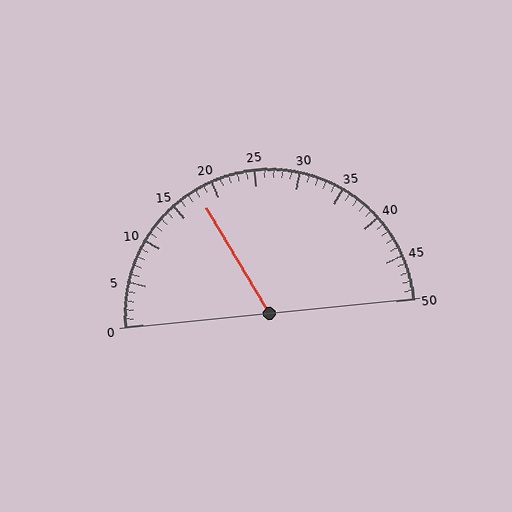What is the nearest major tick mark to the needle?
The nearest major tick mark is 20.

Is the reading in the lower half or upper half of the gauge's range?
The reading is in the lower half of the range (0 to 50).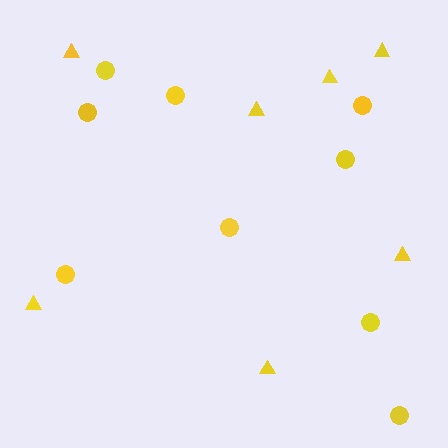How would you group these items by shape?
There are 2 groups: one group of circles (9) and one group of triangles (7).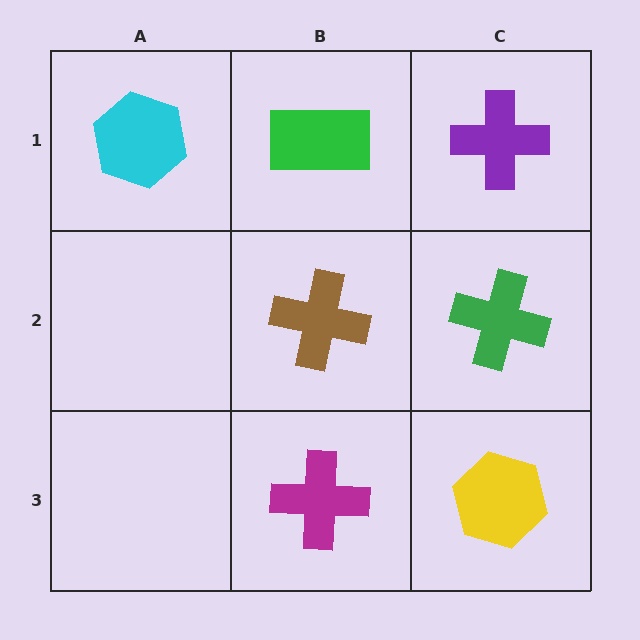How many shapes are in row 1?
3 shapes.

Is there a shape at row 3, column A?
No, that cell is empty.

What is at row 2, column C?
A green cross.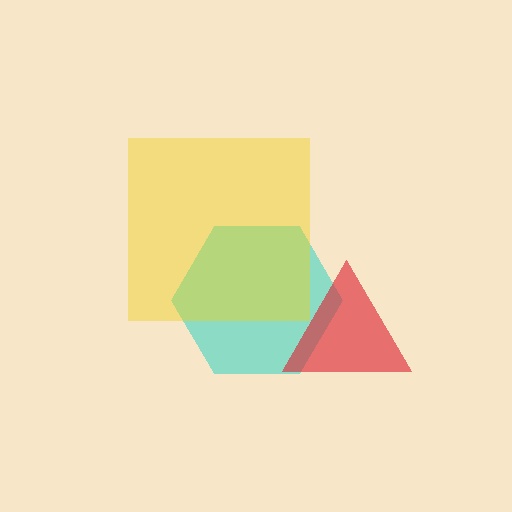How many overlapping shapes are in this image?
There are 3 overlapping shapes in the image.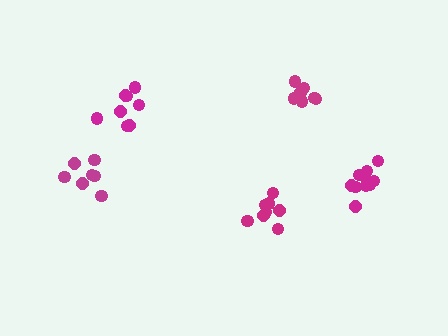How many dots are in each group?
Group 1: 7 dots, Group 2: 8 dots, Group 3: 8 dots, Group 4: 7 dots, Group 5: 10 dots (40 total).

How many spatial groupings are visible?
There are 5 spatial groupings.